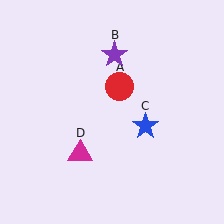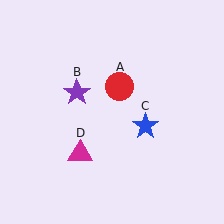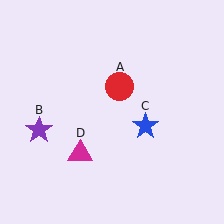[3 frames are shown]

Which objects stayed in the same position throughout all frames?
Red circle (object A) and blue star (object C) and magenta triangle (object D) remained stationary.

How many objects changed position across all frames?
1 object changed position: purple star (object B).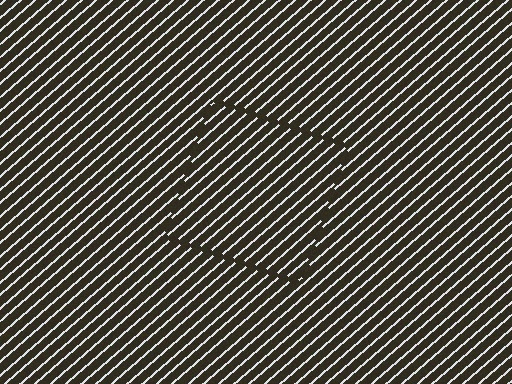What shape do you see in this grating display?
An illusory square. The interior of the shape contains the same grating, shifted by half a period — the contour is defined by the phase discontinuity where line-ends from the inner and outer gratings abut.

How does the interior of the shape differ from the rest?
The interior of the shape contains the same grating, shifted by half a period — the contour is defined by the phase discontinuity where line-ends from the inner and outer gratings abut.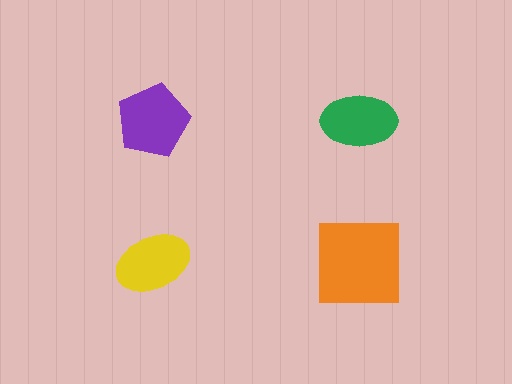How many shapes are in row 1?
2 shapes.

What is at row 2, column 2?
An orange square.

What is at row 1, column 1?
A purple pentagon.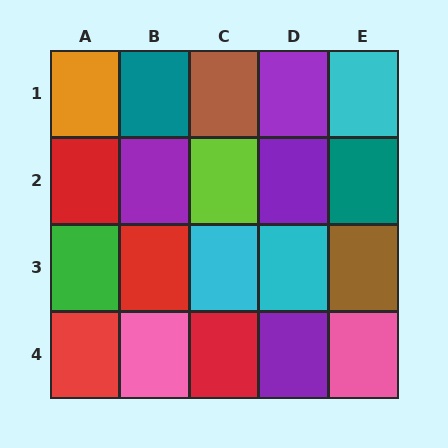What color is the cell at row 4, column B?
Pink.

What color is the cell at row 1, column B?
Teal.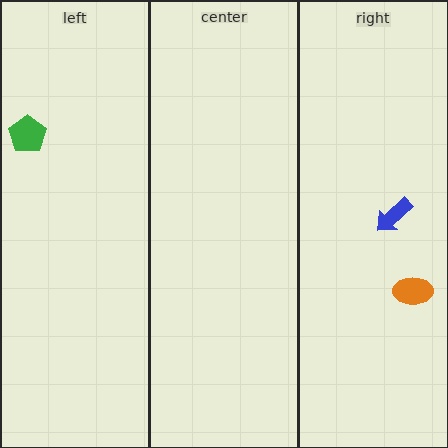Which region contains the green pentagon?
The left region.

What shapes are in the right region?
The blue arrow, the orange ellipse.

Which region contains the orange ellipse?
The right region.